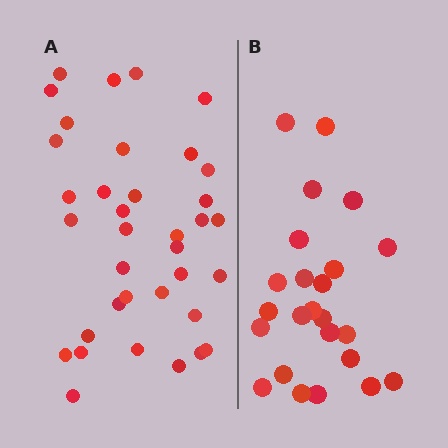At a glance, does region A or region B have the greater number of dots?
Region A (the left region) has more dots.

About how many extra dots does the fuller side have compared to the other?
Region A has roughly 12 or so more dots than region B.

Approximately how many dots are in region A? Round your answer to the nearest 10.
About 40 dots. (The exact count is 36, which rounds to 40.)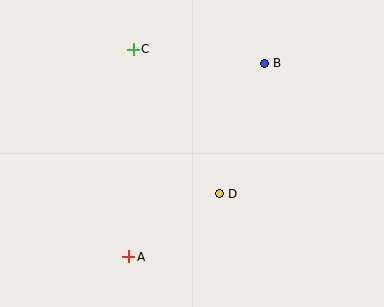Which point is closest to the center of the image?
Point D at (220, 194) is closest to the center.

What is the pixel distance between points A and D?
The distance between A and D is 110 pixels.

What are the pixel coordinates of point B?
Point B is at (265, 63).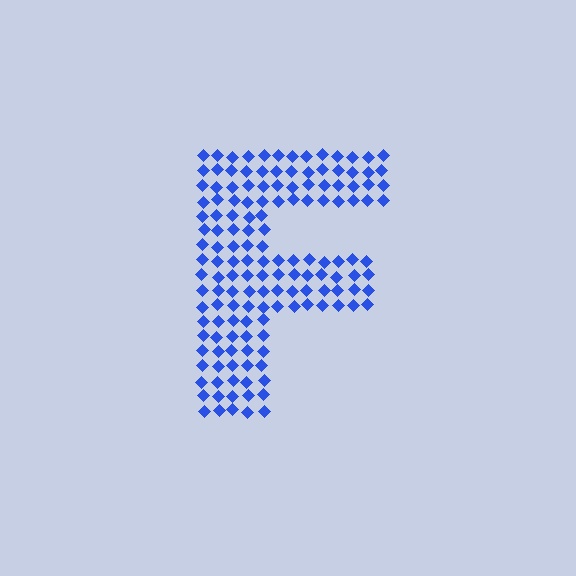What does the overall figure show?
The overall figure shows the letter F.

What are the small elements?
The small elements are diamonds.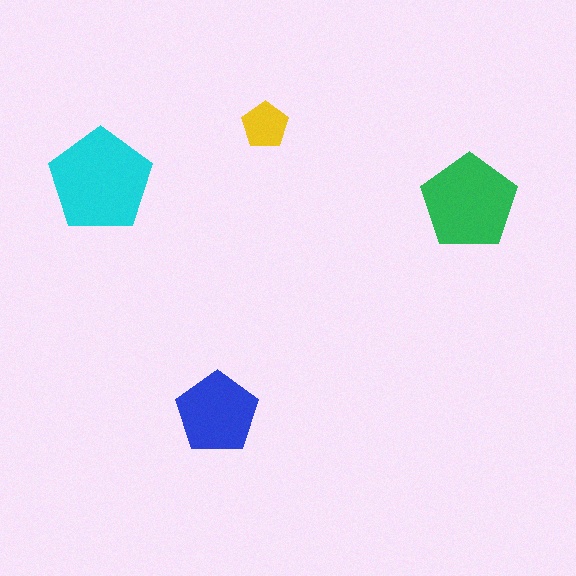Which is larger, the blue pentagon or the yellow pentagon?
The blue one.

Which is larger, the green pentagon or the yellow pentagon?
The green one.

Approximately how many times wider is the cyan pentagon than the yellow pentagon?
About 2 times wider.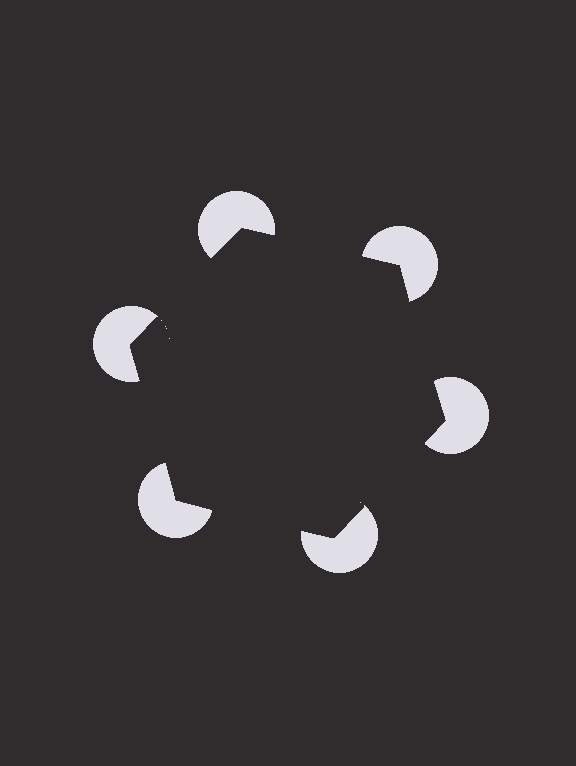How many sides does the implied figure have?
6 sides.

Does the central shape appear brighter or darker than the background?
It typically appears slightly darker than the background, even though no actual brightness change is drawn.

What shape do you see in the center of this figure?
An illusory hexagon — its edges are inferred from the aligned wedge cuts in the pac-man discs, not physically drawn.